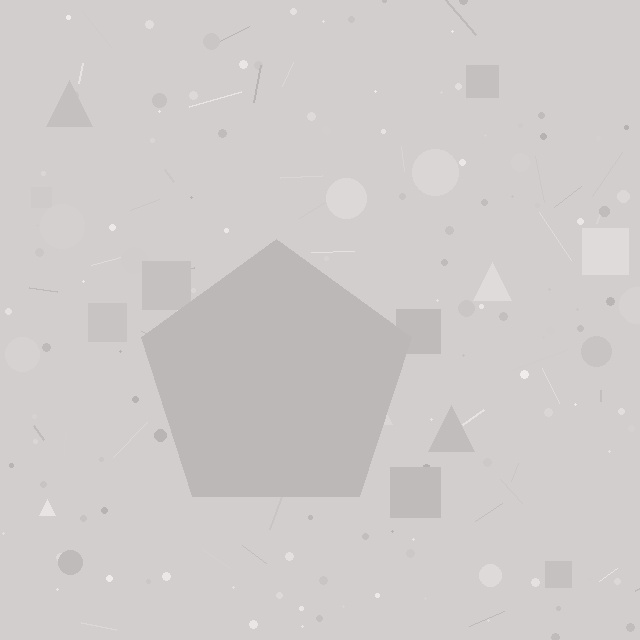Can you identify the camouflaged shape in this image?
The camouflaged shape is a pentagon.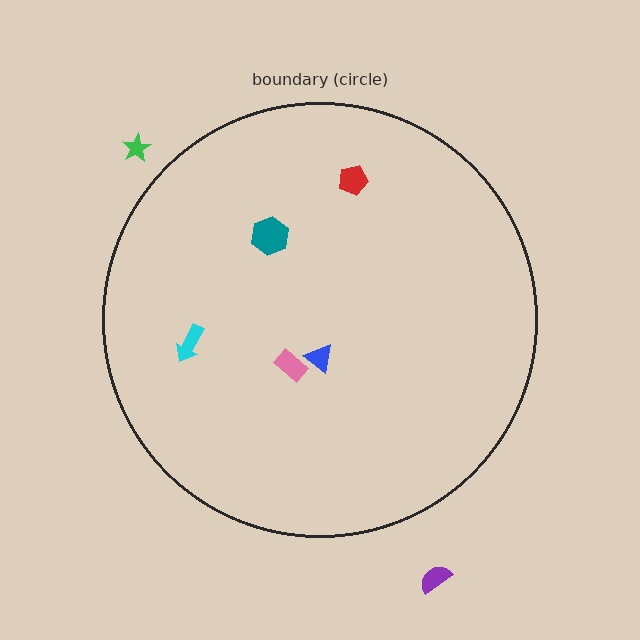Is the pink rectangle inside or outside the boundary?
Inside.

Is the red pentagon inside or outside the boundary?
Inside.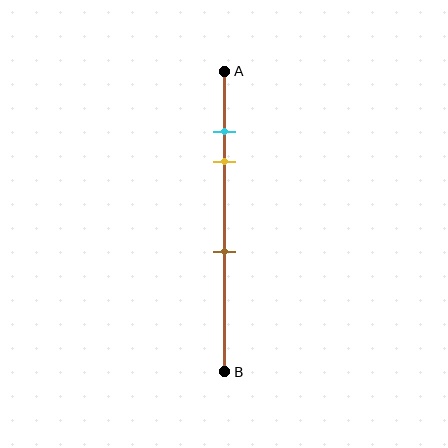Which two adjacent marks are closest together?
The cyan and yellow marks are the closest adjacent pair.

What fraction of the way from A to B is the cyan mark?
The cyan mark is approximately 20% (0.2) of the way from A to B.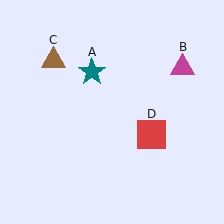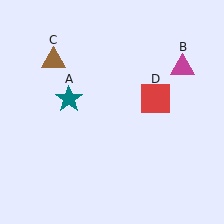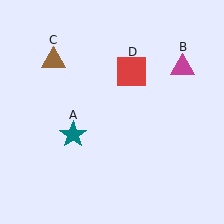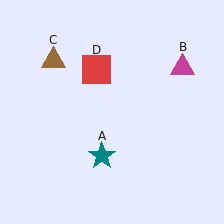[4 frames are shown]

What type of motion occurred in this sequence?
The teal star (object A), red square (object D) rotated counterclockwise around the center of the scene.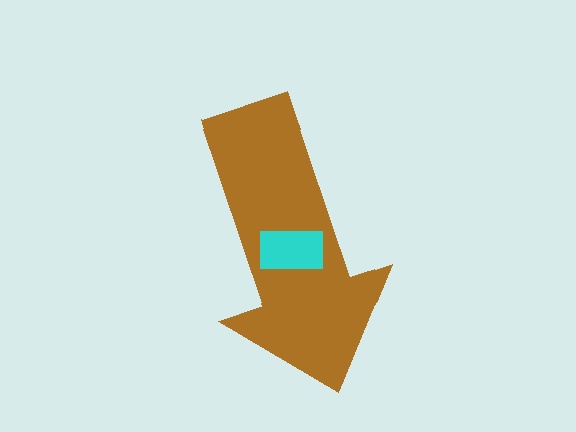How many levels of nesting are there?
2.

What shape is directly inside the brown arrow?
The cyan rectangle.